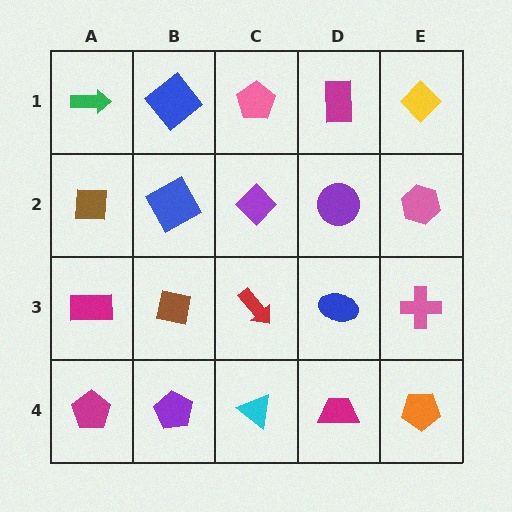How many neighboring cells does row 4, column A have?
2.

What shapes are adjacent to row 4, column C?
A red arrow (row 3, column C), a purple pentagon (row 4, column B), a magenta trapezoid (row 4, column D).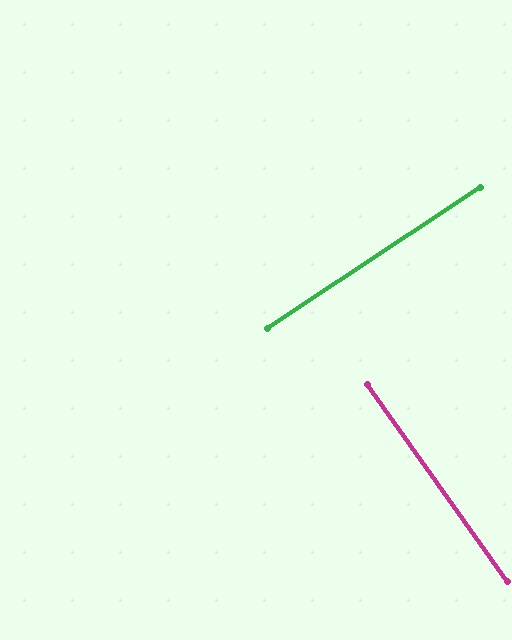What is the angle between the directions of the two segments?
Approximately 88 degrees.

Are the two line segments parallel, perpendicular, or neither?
Perpendicular — they meet at approximately 88°.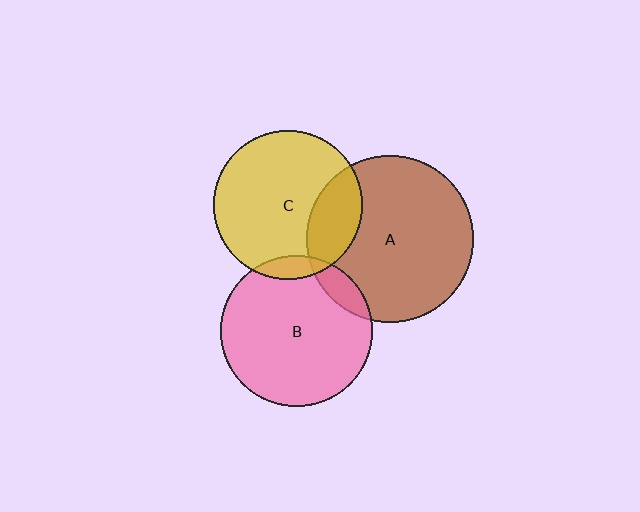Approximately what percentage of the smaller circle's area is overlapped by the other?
Approximately 10%.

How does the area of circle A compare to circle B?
Approximately 1.2 times.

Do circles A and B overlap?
Yes.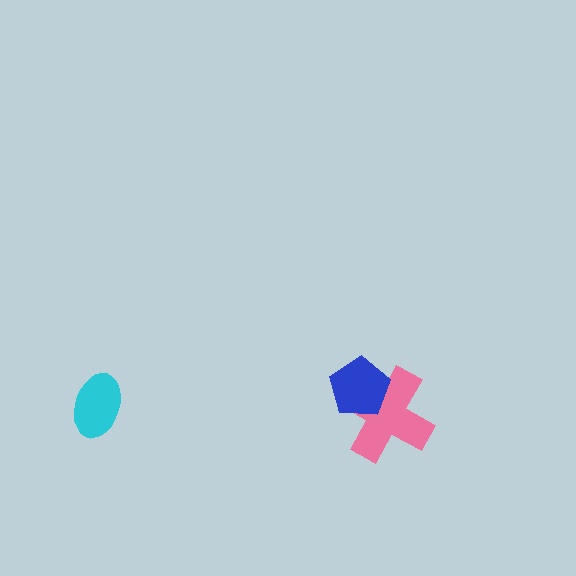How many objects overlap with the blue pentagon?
1 object overlaps with the blue pentagon.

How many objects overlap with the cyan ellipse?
0 objects overlap with the cyan ellipse.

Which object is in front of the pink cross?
The blue pentagon is in front of the pink cross.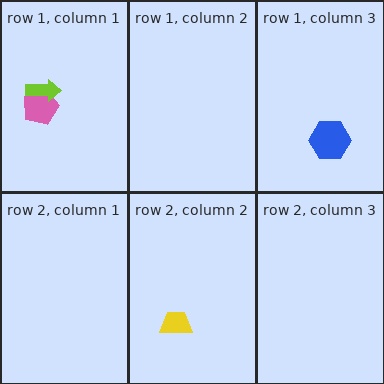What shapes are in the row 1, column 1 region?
The pink pentagon, the lime arrow.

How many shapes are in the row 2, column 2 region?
1.